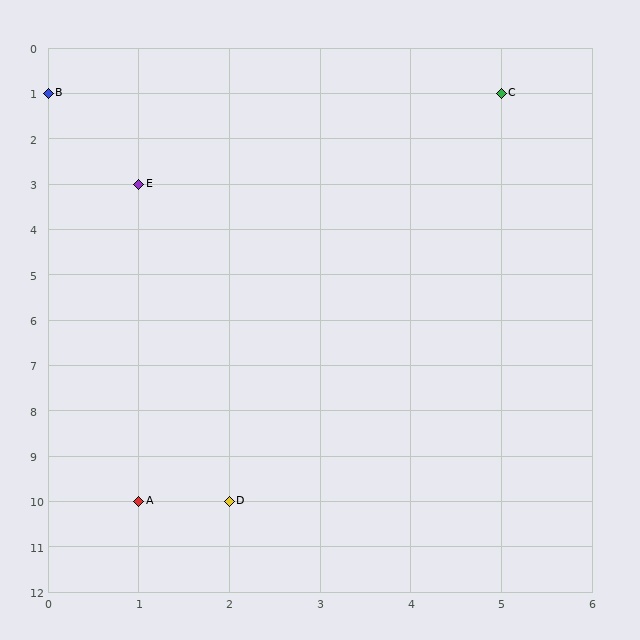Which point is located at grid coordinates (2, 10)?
Point D is at (2, 10).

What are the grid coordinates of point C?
Point C is at grid coordinates (5, 1).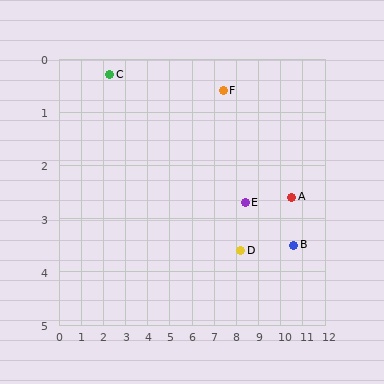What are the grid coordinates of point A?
Point A is at approximately (10.5, 2.6).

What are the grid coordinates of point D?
Point D is at approximately (8.2, 3.6).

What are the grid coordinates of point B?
Point B is at approximately (10.6, 3.5).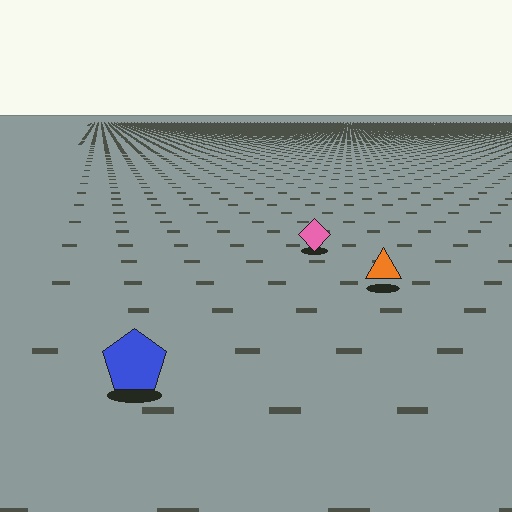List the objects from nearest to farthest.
From nearest to farthest: the blue pentagon, the orange triangle, the pink diamond.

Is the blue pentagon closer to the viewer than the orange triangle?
Yes. The blue pentagon is closer — you can tell from the texture gradient: the ground texture is coarser near it.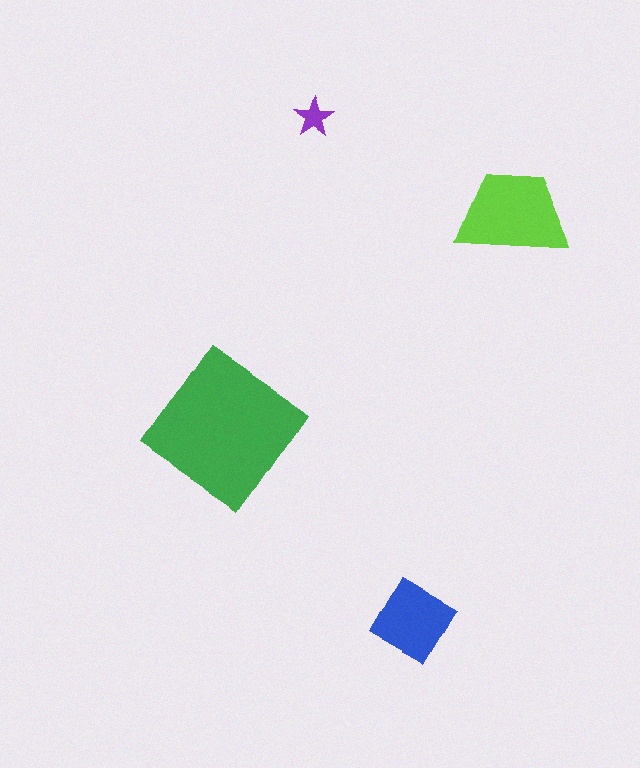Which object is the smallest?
The purple star.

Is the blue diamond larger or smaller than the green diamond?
Smaller.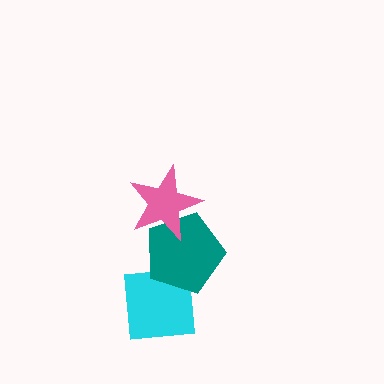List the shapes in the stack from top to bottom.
From top to bottom: the pink star, the teal pentagon, the cyan square.